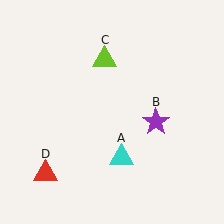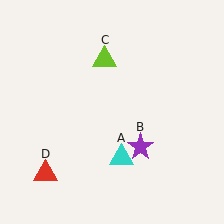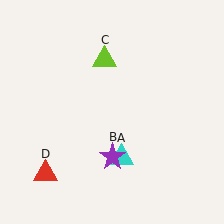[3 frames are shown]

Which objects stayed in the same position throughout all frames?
Cyan triangle (object A) and lime triangle (object C) and red triangle (object D) remained stationary.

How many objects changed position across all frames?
1 object changed position: purple star (object B).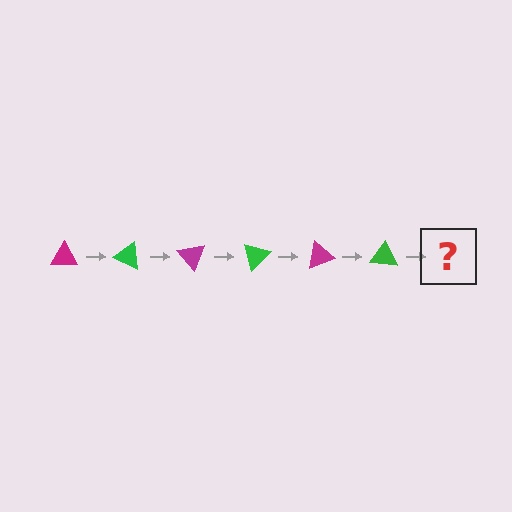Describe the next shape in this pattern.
It should be a magenta triangle, rotated 150 degrees from the start.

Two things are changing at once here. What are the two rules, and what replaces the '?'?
The two rules are that it rotates 25 degrees each step and the color cycles through magenta and green. The '?' should be a magenta triangle, rotated 150 degrees from the start.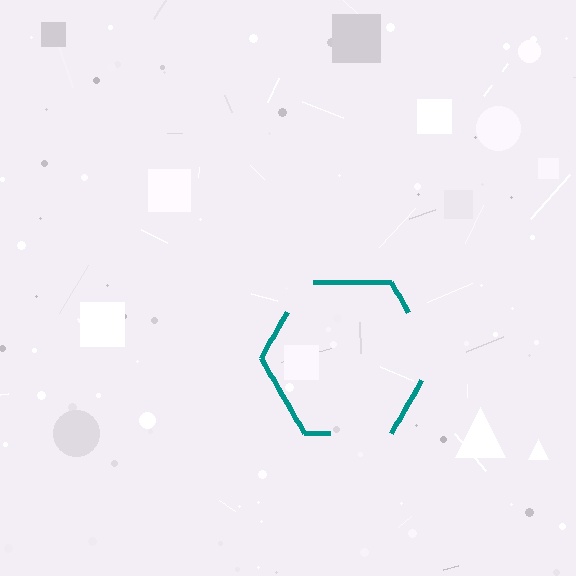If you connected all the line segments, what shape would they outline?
They would outline a hexagon.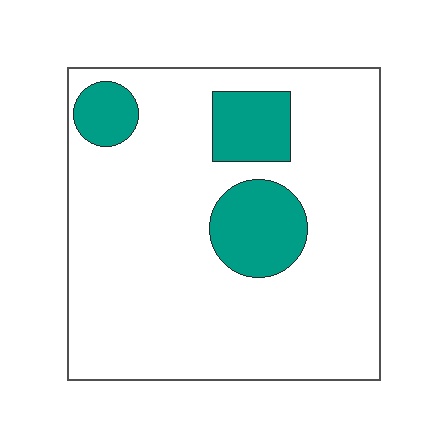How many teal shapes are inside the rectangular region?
3.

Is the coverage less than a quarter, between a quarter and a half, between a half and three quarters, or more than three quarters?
Less than a quarter.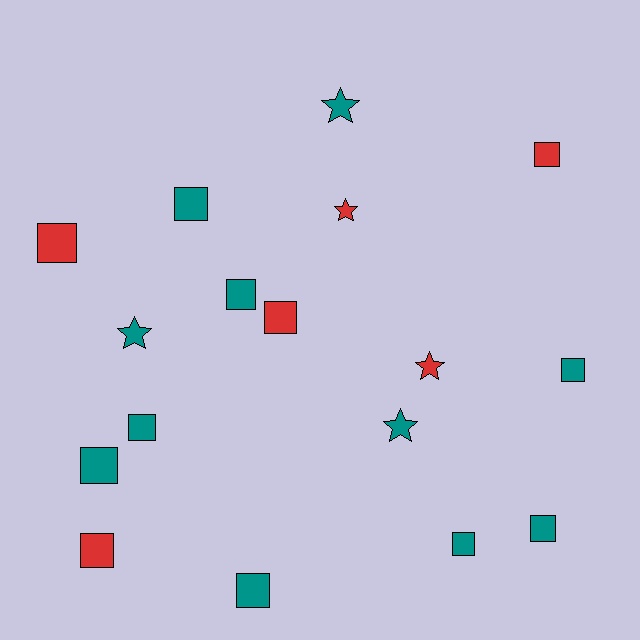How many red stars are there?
There are 2 red stars.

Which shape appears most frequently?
Square, with 12 objects.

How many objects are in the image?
There are 17 objects.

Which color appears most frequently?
Teal, with 11 objects.